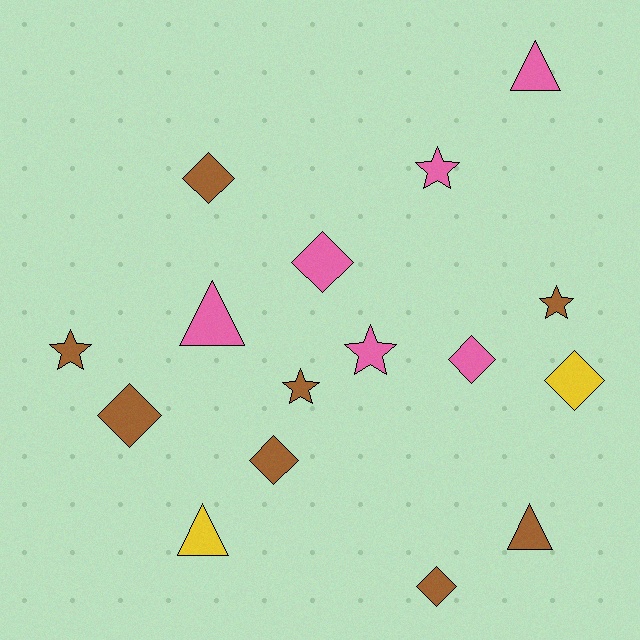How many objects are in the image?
There are 16 objects.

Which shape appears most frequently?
Diamond, with 7 objects.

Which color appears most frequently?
Brown, with 8 objects.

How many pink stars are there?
There are 2 pink stars.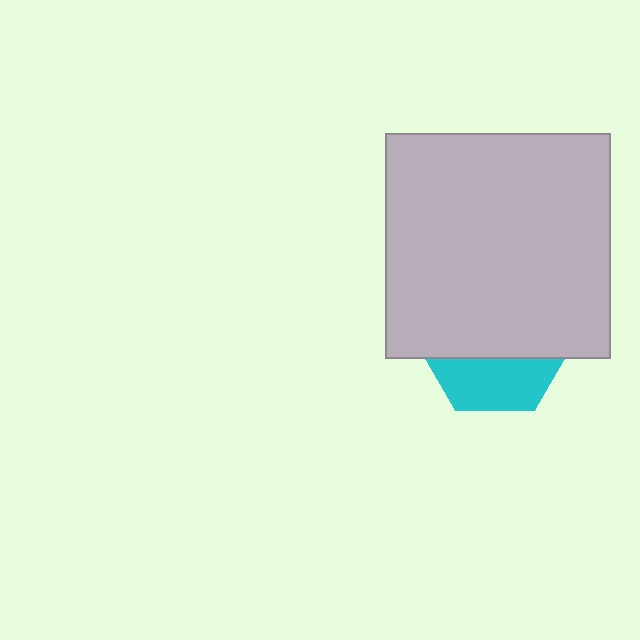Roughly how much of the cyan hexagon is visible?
A small part of it is visible (roughly 34%).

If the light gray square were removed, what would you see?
You would see the complete cyan hexagon.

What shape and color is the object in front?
The object in front is a light gray square.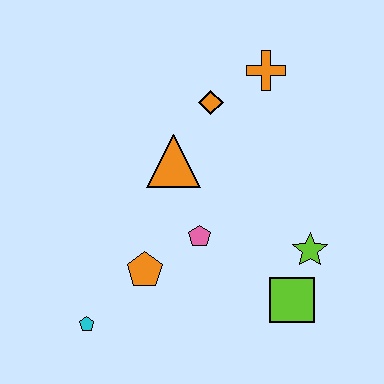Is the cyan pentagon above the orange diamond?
No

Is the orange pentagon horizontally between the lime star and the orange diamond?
No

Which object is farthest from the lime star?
The cyan pentagon is farthest from the lime star.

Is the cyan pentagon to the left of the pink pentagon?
Yes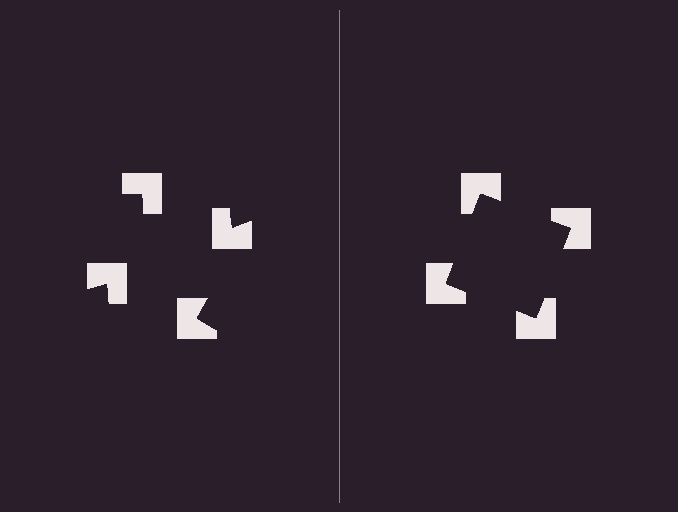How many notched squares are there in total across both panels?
8 — 4 on each side.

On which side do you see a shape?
An illusory square appears on the right side. On the left side the wedge cuts are rotated, so no coherent shape forms.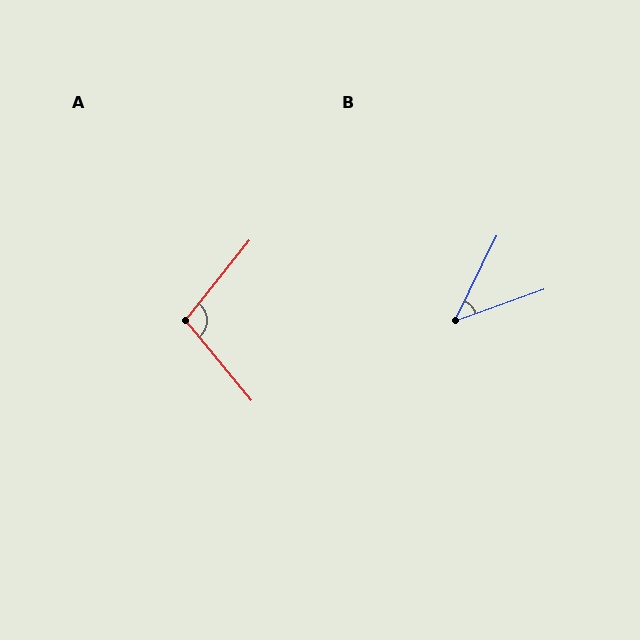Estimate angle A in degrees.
Approximately 102 degrees.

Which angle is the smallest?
B, at approximately 44 degrees.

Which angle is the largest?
A, at approximately 102 degrees.